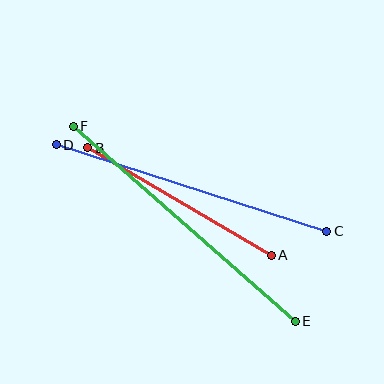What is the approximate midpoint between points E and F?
The midpoint is at approximately (184, 224) pixels.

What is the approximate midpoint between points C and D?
The midpoint is at approximately (192, 188) pixels.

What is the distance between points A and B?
The distance is approximately 213 pixels.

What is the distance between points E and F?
The distance is approximately 296 pixels.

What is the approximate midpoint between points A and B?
The midpoint is at approximately (180, 202) pixels.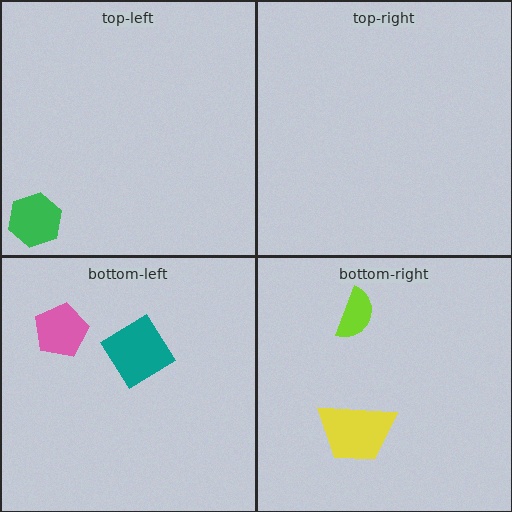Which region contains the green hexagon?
The top-left region.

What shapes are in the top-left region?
The green hexagon.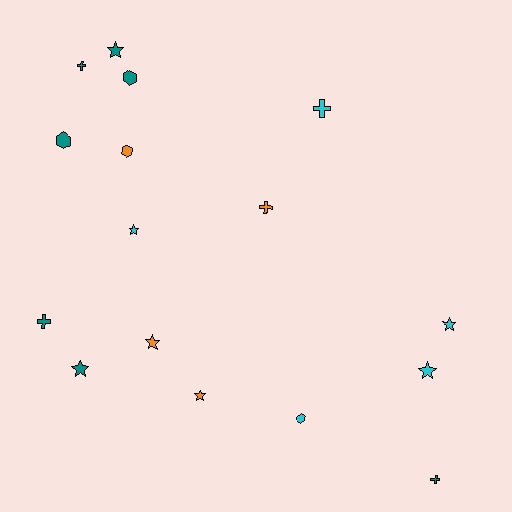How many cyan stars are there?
There are 3 cyan stars.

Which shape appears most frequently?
Star, with 7 objects.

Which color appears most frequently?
Teal, with 7 objects.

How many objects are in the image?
There are 16 objects.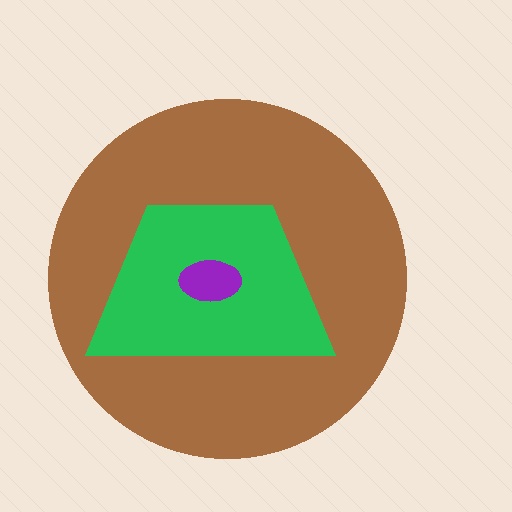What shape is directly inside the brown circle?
The green trapezoid.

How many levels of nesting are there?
3.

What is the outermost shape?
The brown circle.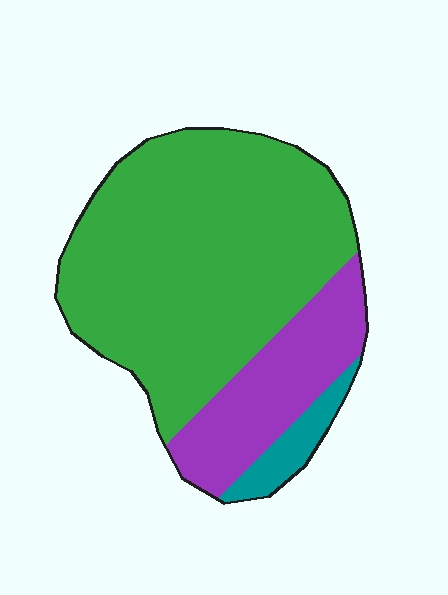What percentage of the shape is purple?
Purple covers around 25% of the shape.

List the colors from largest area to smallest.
From largest to smallest: green, purple, teal.